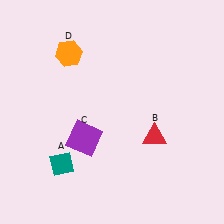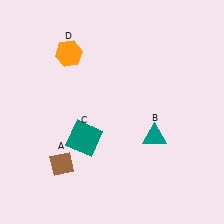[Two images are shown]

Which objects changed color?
A changed from teal to brown. B changed from red to teal. C changed from purple to teal.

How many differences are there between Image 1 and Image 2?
There are 3 differences between the two images.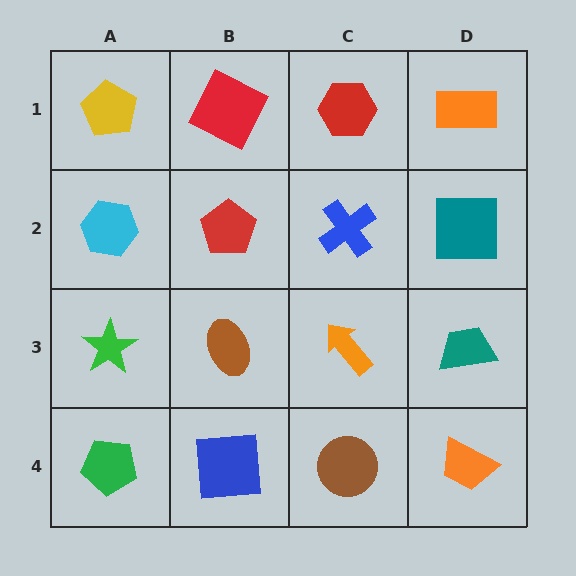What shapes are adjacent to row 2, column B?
A red square (row 1, column B), a brown ellipse (row 3, column B), a cyan hexagon (row 2, column A), a blue cross (row 2, column C).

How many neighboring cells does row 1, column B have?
3.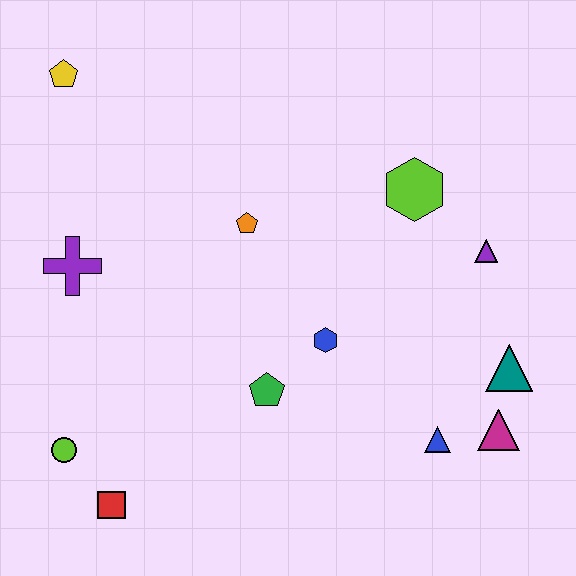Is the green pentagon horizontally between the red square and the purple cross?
No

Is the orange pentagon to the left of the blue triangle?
Yes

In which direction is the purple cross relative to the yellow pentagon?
The purple cross is below the yellow pentagon.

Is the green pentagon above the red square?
Yes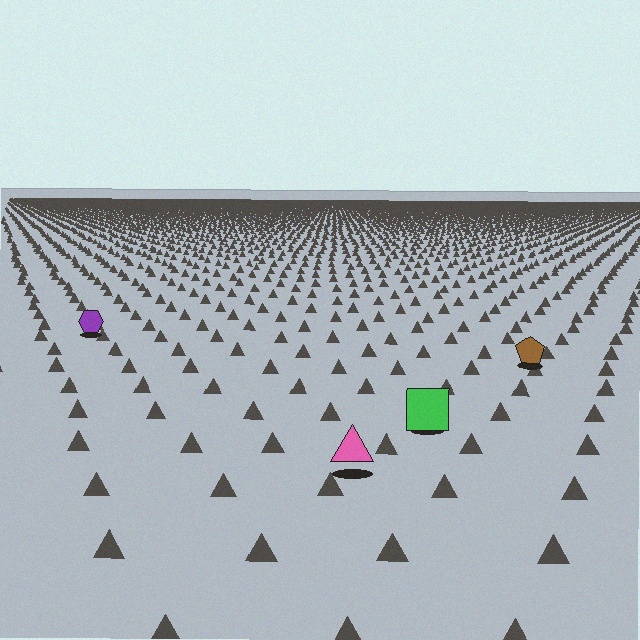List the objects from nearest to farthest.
From nearest to farthest: the pink triangle, the green square, the brown pentagon, the purple hexagon.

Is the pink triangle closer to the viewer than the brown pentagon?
Yes. The pink triangle is closer — you can tell from the texture gradient: the ground texture is coarser near it.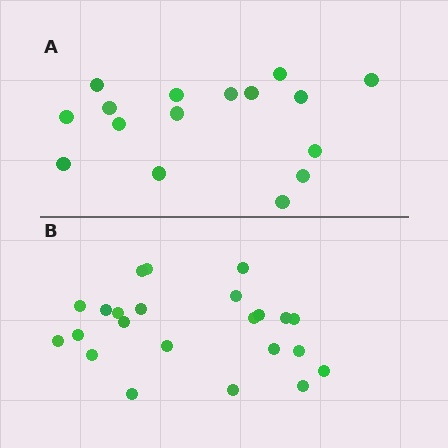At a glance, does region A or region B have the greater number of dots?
Region B (the bottom region) has more dots.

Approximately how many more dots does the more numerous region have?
Region B has roughly 8 or so more dots than region A.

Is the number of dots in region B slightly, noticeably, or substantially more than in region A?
Region B has noticeably more, but not dramatically so. The ratio is roughly 1.4 to 1.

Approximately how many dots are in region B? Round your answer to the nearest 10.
About 20 dots. (The exact count is 23, which rounds to 20.)